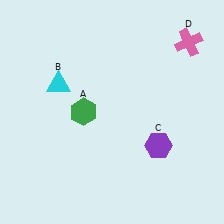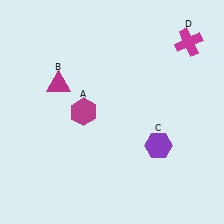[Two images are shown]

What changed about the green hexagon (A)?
In Image 1, A is green. In Image 2, it changed to magenta.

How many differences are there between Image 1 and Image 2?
There are 3 differences between the two images.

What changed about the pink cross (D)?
In Image 1, D is pink. In Image 2, it changed to magenta.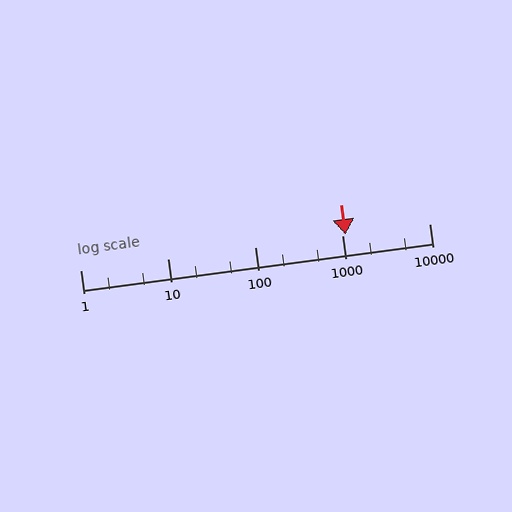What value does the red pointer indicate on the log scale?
The pointer indicates approximately 1100.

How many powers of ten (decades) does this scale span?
The scale spans 4 decades, from 1 to 10000.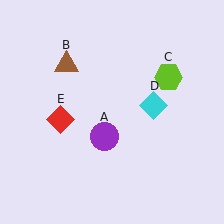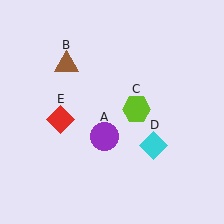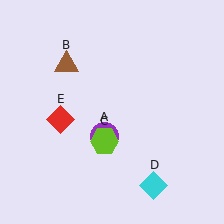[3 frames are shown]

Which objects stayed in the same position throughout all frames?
Purple circle (object A) and brown triangle (object B) and red diamond (object E) remained stationary.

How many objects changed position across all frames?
2 objects changed position: lime hexagon (object C), cyan diamond (object D).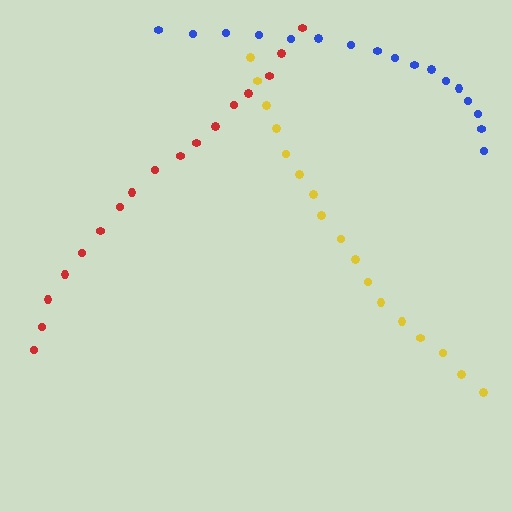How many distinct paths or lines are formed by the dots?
There are 3 distinct paths.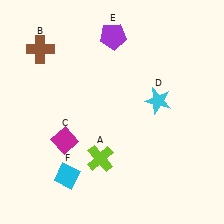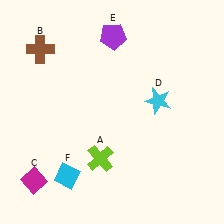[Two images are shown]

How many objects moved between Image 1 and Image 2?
1 object moved between the two images.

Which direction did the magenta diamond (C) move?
The magenta diamond (C) moved down.